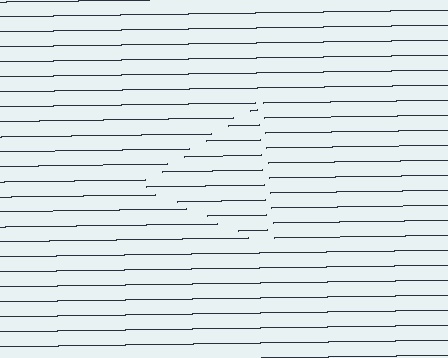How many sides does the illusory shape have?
3 sides — the line-ends trace a triangle.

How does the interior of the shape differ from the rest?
The interior of the shape contains the same grating, shifted by half a period — the contour is defined by the phase discontinuity where line-ends from the inner and outer gratings abut.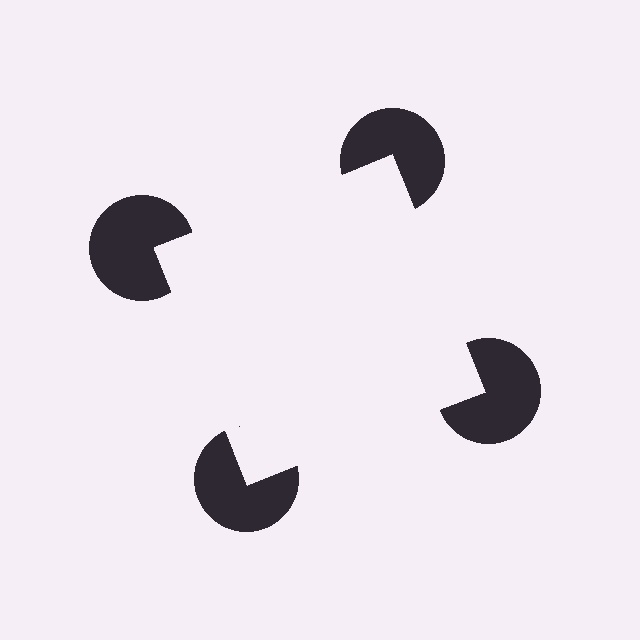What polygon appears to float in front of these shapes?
An illusory square — its edges are inferred from the aligned wedge cuts in the pac-man discs, not physically drawn.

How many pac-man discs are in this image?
There are 4 — one at each vertex of the illusory square.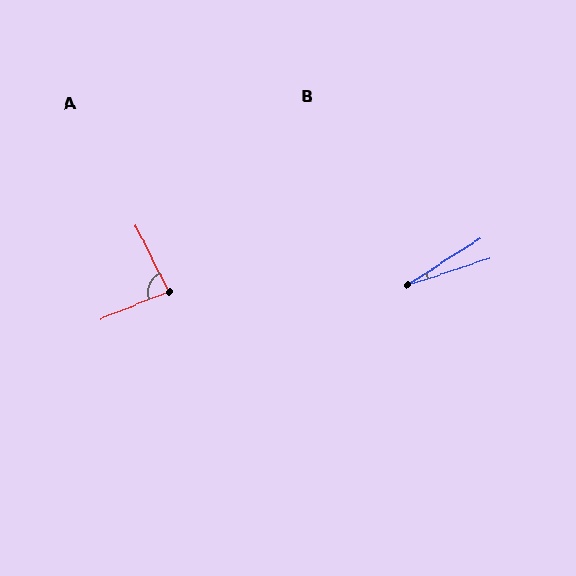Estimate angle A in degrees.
Approximately 85 degrees.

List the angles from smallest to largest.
B (15°), A (85°).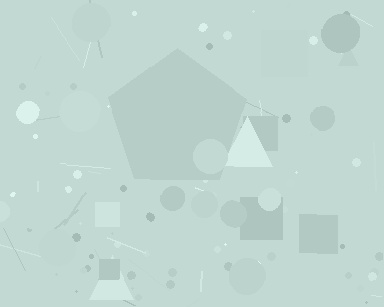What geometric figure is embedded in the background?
A pentagon is embedded in the background.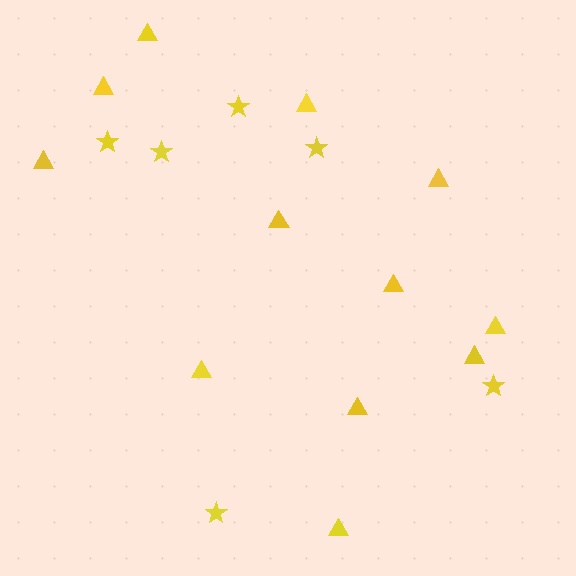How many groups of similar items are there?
There are 2 groups: one group of stars (6) and one group of triangles (12).